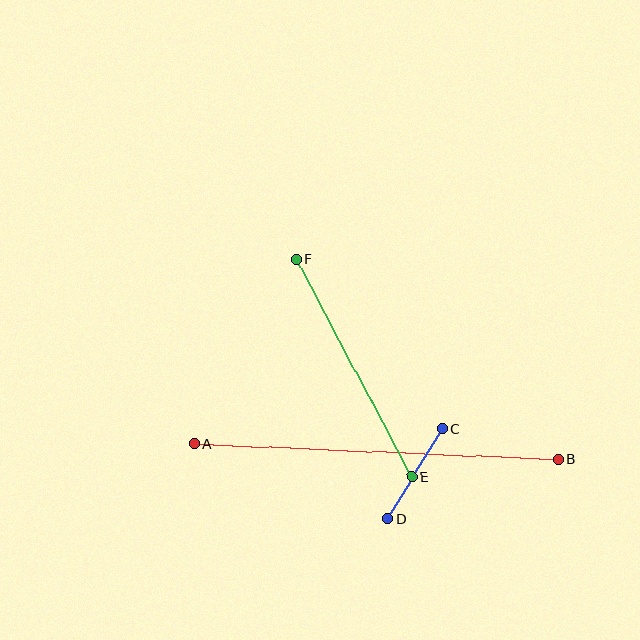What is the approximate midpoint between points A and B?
The midpoint is at approximately (376, 452) pixels.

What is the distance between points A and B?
The distance is approximately 365 pixels.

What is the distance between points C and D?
The distance is approximately 106 pixels.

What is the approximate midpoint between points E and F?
The midpoint is at approximately (354, 368) pixels.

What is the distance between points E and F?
The distance is approximately 246 pixels.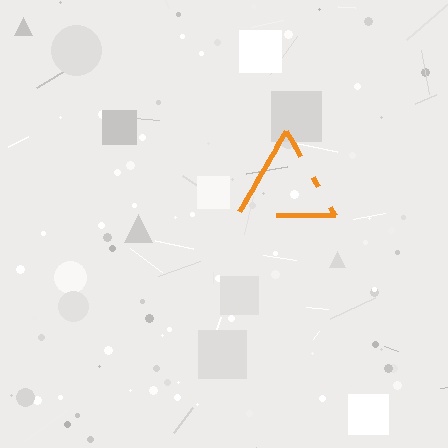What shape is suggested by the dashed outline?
The dashed outline suggests a triangle.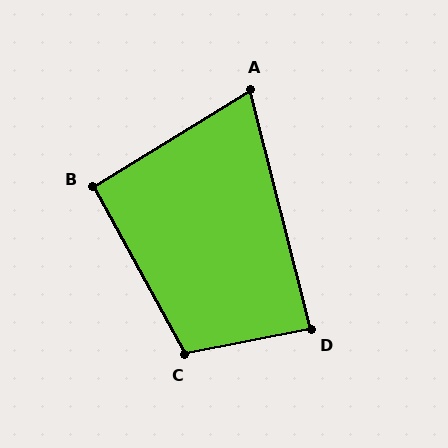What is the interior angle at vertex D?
Approximately 87 degrees (approximately right).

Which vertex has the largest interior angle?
C, at approximately 107 degrees.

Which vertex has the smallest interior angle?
A, at approximately 73 degrees.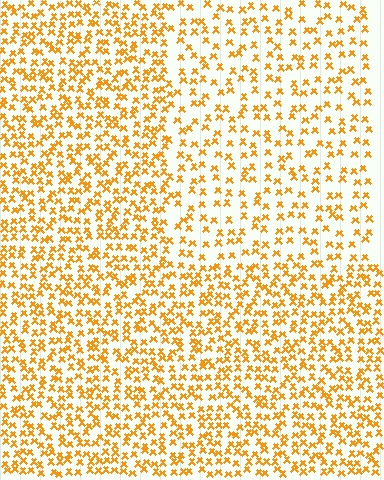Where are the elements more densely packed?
The elements are more densely packed outside the rectangle boundary.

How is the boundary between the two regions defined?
The boundary is defined by a change in element density (approximately 1.8x ratio). All elements are the same color, size, and shape.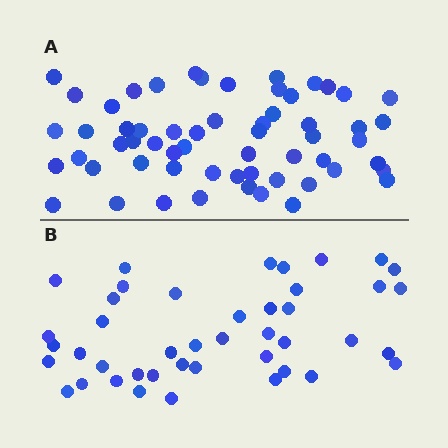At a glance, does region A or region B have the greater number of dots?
Region A (the top region) has more dots.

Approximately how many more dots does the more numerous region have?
Region A has approximately 15 more dots than region B.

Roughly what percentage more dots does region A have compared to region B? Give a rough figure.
About 35% more.